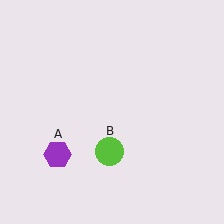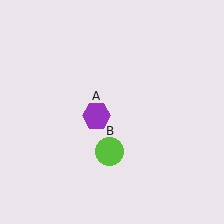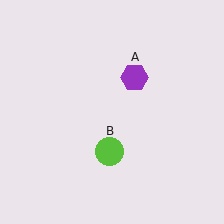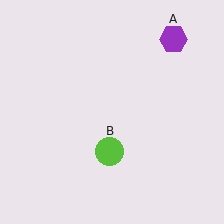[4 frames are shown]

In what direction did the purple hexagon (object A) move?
The purple hexagon (object A) moved up and to the right.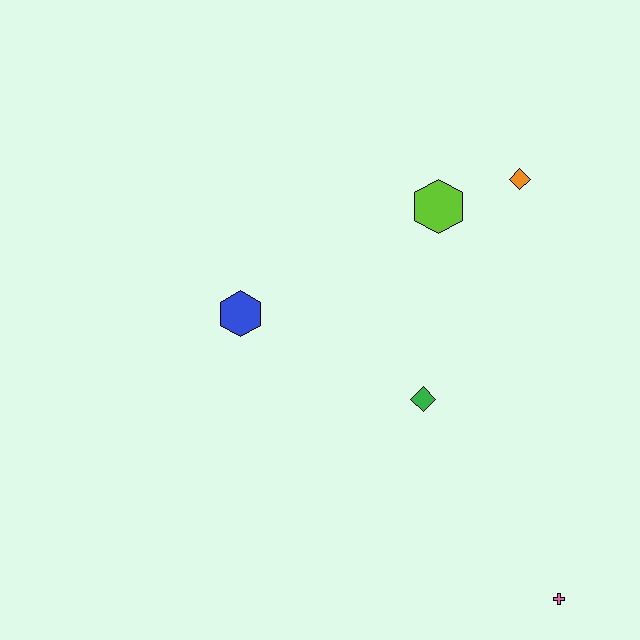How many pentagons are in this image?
There are no pentagons.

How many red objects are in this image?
There are no red objects.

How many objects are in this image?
There are 5 objects.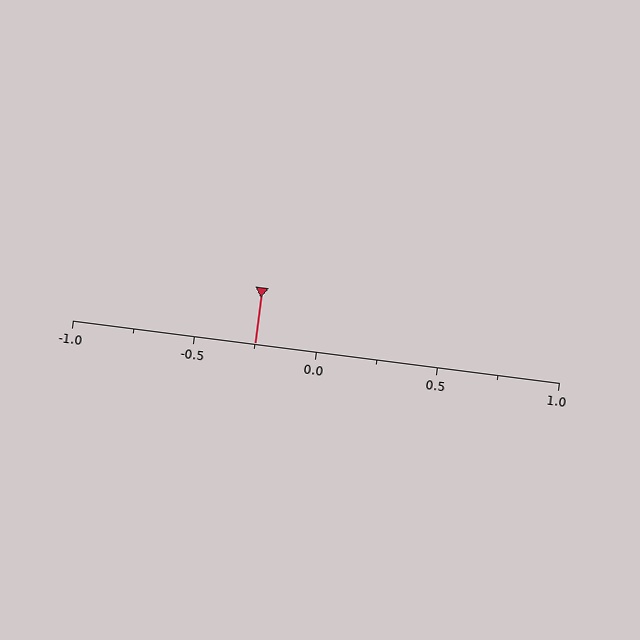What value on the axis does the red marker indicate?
The marker indicates approximately -0.25.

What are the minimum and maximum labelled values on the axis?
The axis runs from -1.0 to 1.0.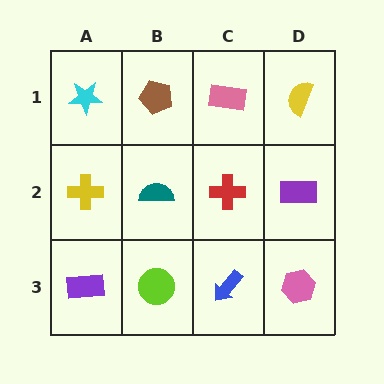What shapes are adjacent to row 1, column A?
A yellow cross (row 2, column A), a brown pentagon (row 1, column B).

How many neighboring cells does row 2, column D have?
3.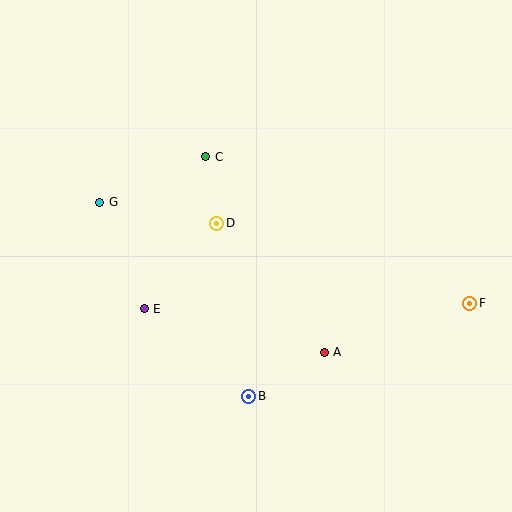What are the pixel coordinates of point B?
Point B is at (249, 396).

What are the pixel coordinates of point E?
Point E is at (144, 309).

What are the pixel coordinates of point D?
Point D is at (217, 223).